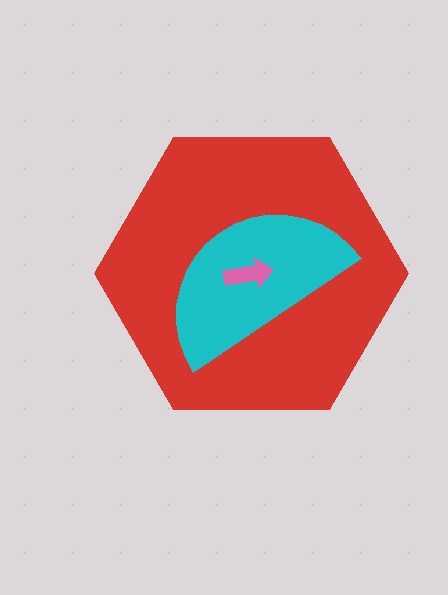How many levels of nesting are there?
3.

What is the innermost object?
The pink arrow.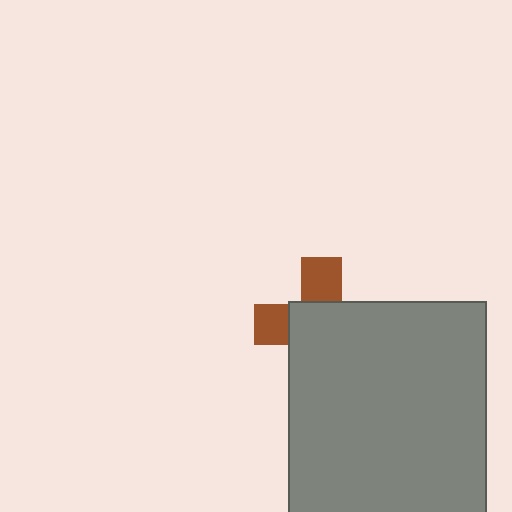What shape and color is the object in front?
The object in front is a gray rectangle.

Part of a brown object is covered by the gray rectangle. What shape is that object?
It is a cross.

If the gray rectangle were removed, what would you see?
You would see the complete brown cross.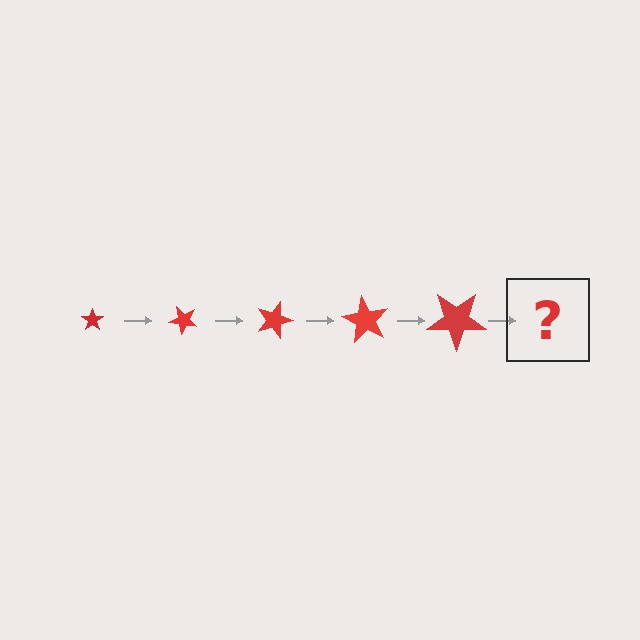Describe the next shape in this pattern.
It should be a star, larger than the previous one and rotated 225 degrees from the start.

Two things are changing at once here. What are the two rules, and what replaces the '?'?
The two rules are that the star grows larger each step and it rotates 45 degrees each step. The '?' should be a star, larger than the previous one and rotated 225 degrees from the start.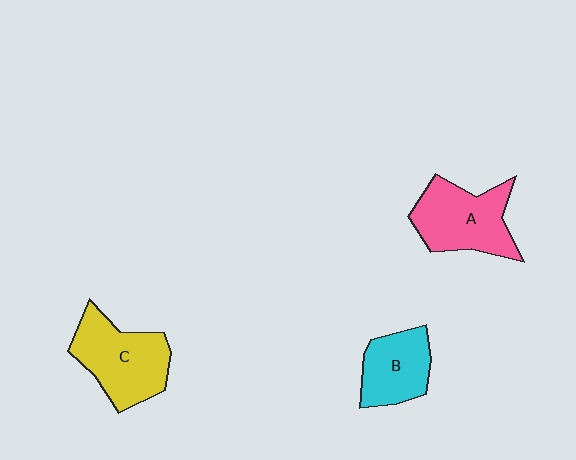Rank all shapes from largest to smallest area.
From largest to smallest: C (yellow), A (pink), B (cyan).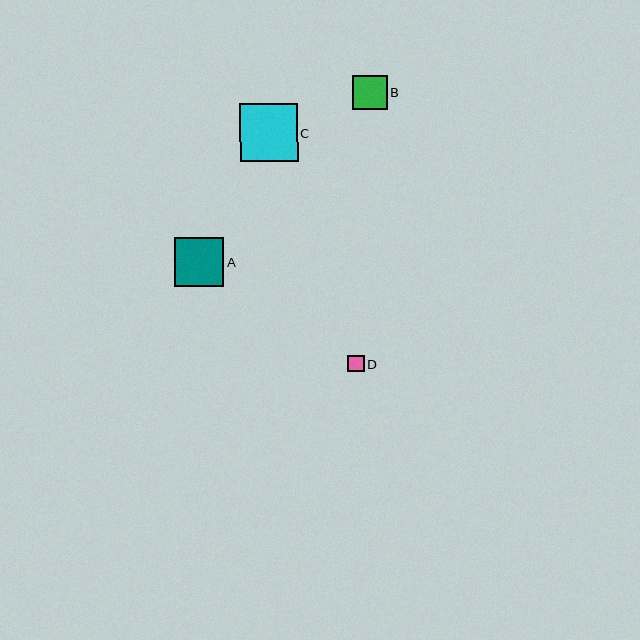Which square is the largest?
Square C is the largest with a size of approximately 58 pixels.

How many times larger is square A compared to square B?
Square A is approximately 1.4 times the size of square B.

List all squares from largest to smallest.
From largest to smallest: C, A, B, D.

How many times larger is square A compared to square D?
Square A is approximately 3.0 times the size of square D.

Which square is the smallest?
Square D is the smallest with a size of approximately 17 pixels.